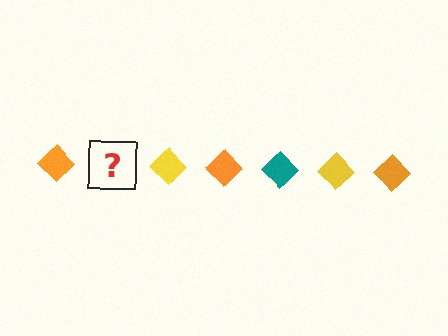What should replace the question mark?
The question mark should be replaced with a teal diamond.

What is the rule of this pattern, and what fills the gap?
The rule is that the pattern cycles through orange, teal, yellow diamonds. The gap should be filled with a teal diamond.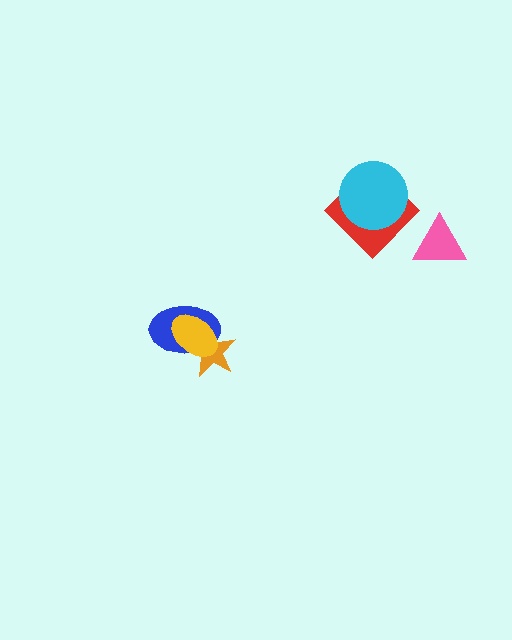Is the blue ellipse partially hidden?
Yes, it is partially covered by another shape.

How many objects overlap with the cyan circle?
1 object overlaps with the cyan circle.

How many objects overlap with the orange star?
2 objects overlap with the orange star.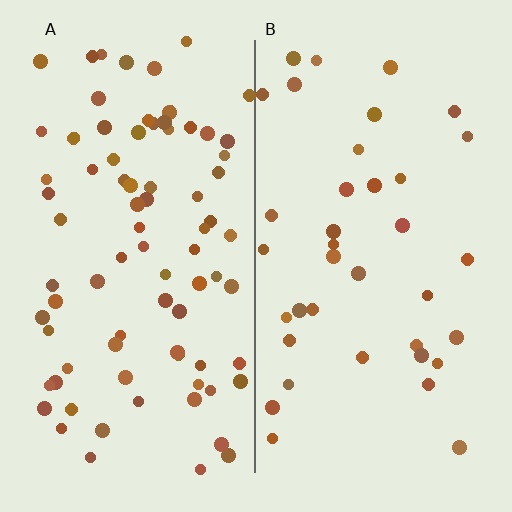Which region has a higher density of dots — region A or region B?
A (the left).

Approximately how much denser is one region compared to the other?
Approximately 2.2× — region A over region B.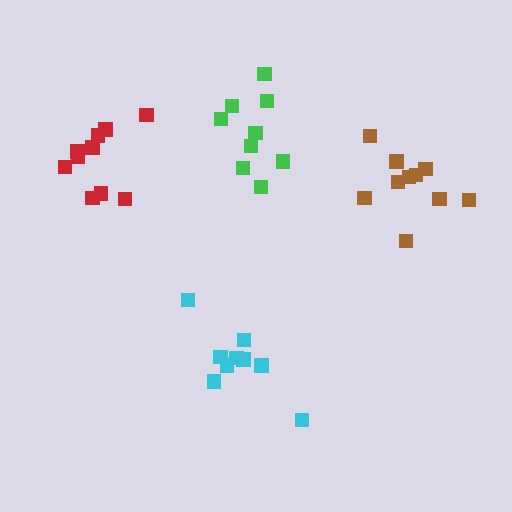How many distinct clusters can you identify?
There are 4 distinct clusters.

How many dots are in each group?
Group 1: 9 dots, Group 2: 10 dots, Group 3: 9 dots, Group 4: 10 dots (38 total).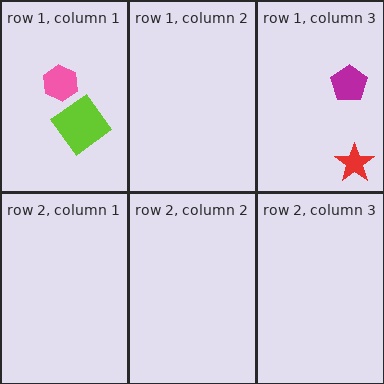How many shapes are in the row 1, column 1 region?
2.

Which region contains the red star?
The row 1, column 3 region.